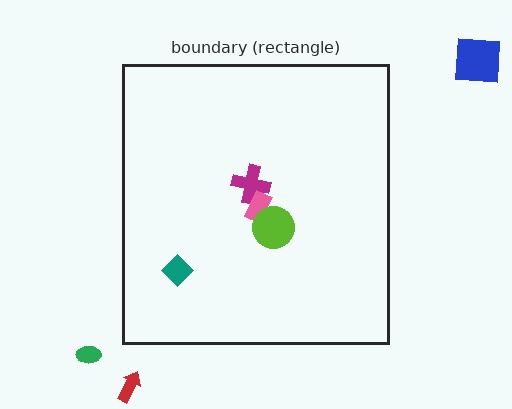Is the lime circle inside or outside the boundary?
Inside.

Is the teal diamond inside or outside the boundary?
Inside.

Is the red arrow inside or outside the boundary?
Outside.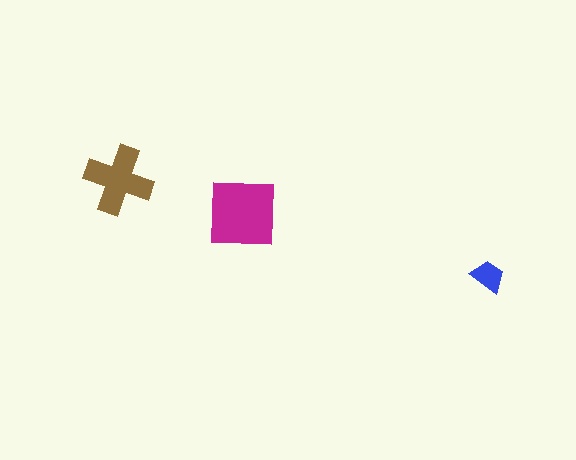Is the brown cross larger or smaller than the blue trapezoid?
Larger.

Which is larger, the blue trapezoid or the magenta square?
The magenta square.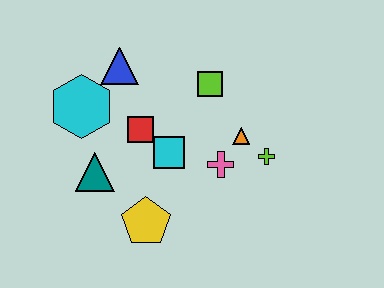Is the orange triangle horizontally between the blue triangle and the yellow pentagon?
No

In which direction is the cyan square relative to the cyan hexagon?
The cyan square is to the right of the cyan hexagon.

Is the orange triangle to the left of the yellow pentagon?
No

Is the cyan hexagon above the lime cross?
Yes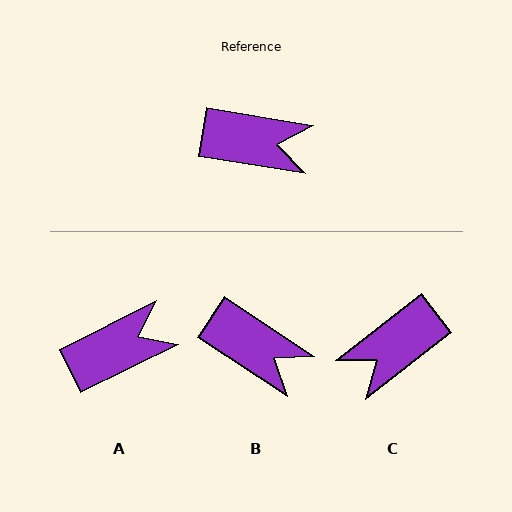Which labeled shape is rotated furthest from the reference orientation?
C, about 133 degrees away.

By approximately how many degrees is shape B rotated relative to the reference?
Approximately 24 degrees clockwise.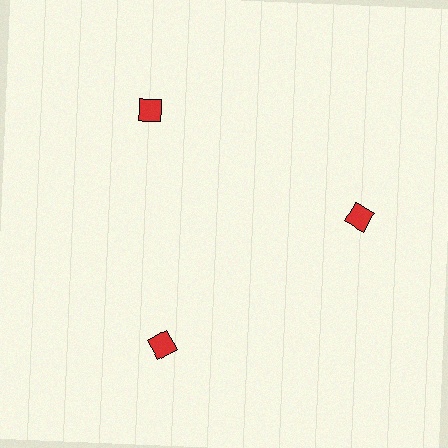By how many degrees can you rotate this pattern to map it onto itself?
The pattern maps onto itself every 120 degrees of rotation.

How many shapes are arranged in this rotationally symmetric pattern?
There are 3 shapes, arranged in 3 groups of 1.